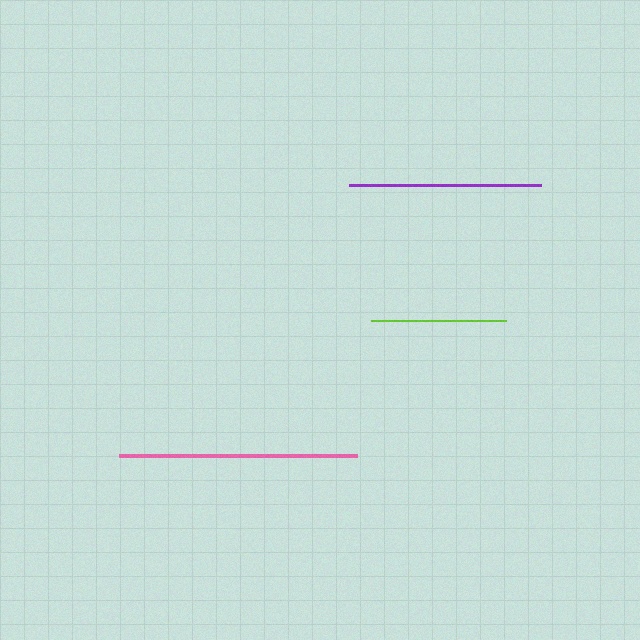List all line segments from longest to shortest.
From longest to shortest: pink, purple, lime.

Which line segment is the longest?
The pink line is the longest at approximately 238 pixels.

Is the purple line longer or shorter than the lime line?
The purple line is longer than the lime line.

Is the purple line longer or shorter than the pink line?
The pink line is longer than the purple line.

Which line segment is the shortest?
The lime line is the shortest at approximately 135 pixels.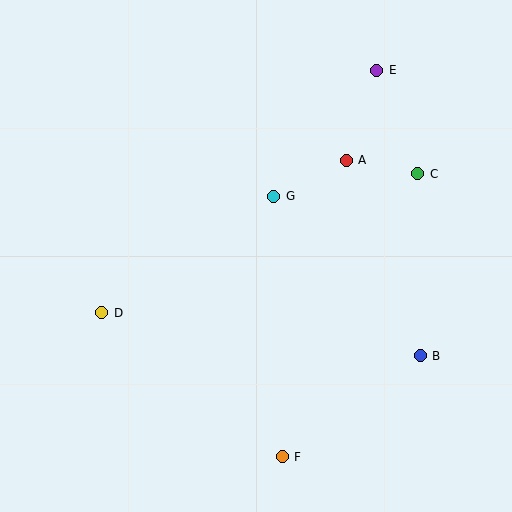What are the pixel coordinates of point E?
Point E is at (377, 70).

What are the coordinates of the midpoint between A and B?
The midpoint between A and B is at (383, 258).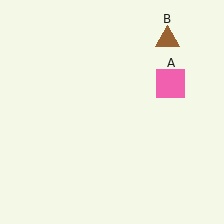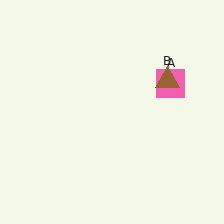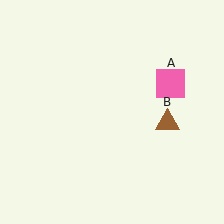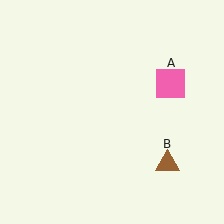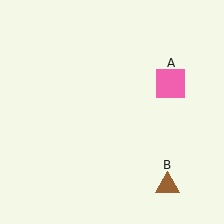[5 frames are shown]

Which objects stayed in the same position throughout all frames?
Pink square (object A) remained stationary.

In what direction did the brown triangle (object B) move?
The brown triangle (object B) moved down.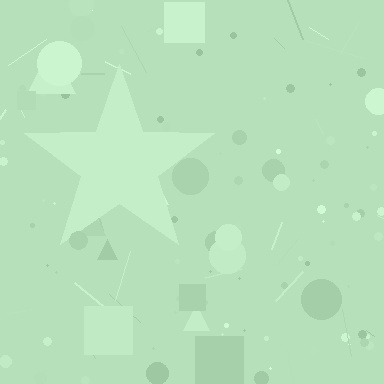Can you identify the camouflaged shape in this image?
The camouflaged shape is a star.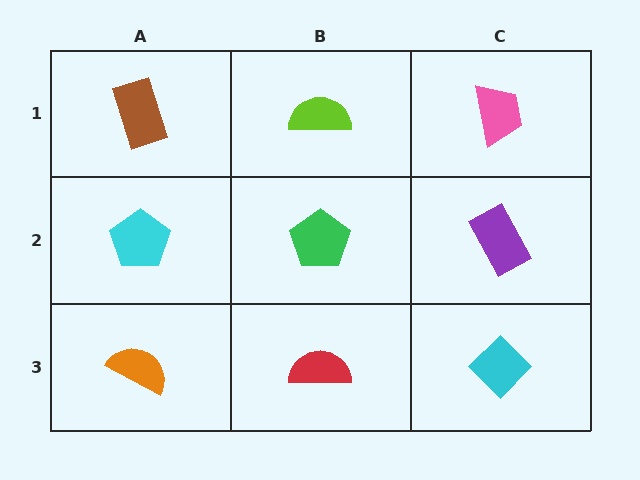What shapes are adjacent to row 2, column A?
A brown rectangle (row 1, column A), an orange semicircle (row 3, column A), a green pentagon (row 2, column B).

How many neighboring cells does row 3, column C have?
2.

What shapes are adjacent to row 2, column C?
A pink trapezoid (row 1, column C), a cyan diamond (row 3, column C), a green pentagon (row 2, column B).